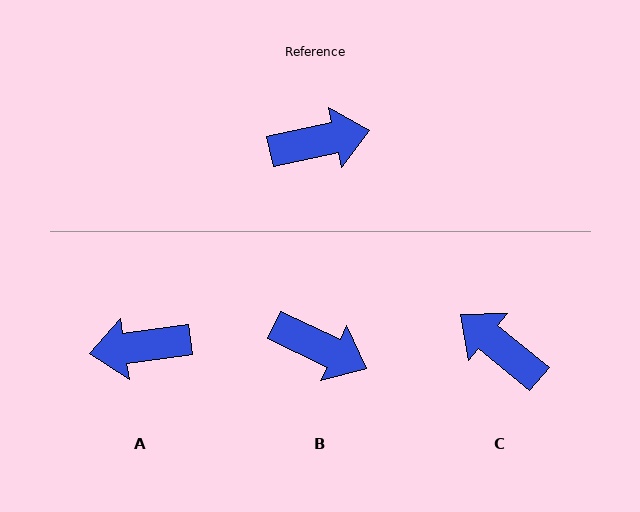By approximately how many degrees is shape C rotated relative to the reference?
Approximately 129 degrees counter-clockwise.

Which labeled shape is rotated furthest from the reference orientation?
A, about 176 degrees away.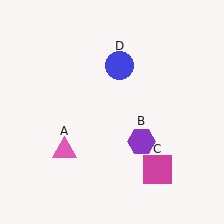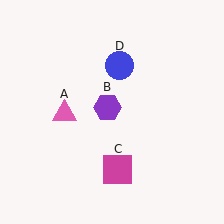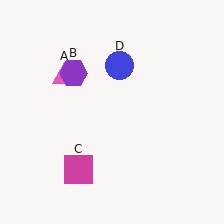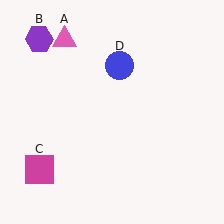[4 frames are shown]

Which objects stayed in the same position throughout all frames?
Blue circle (object D) remained stationary.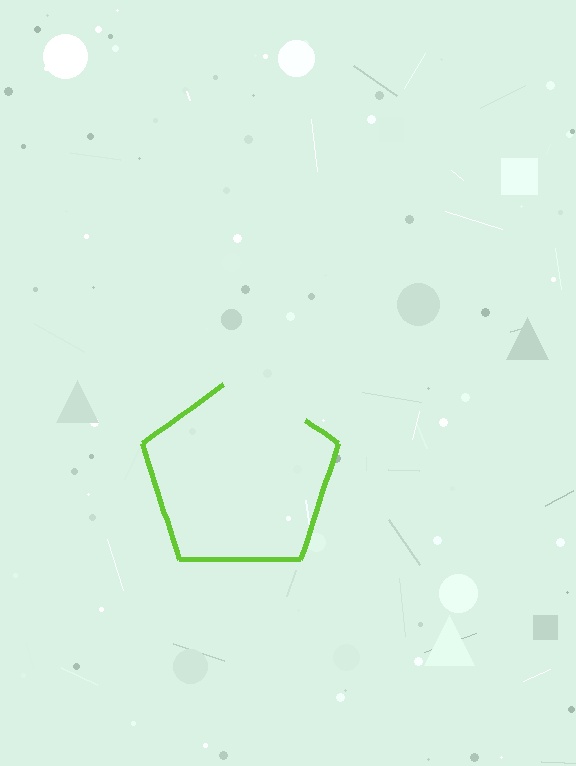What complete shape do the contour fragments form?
The contour fragments form a pentagon.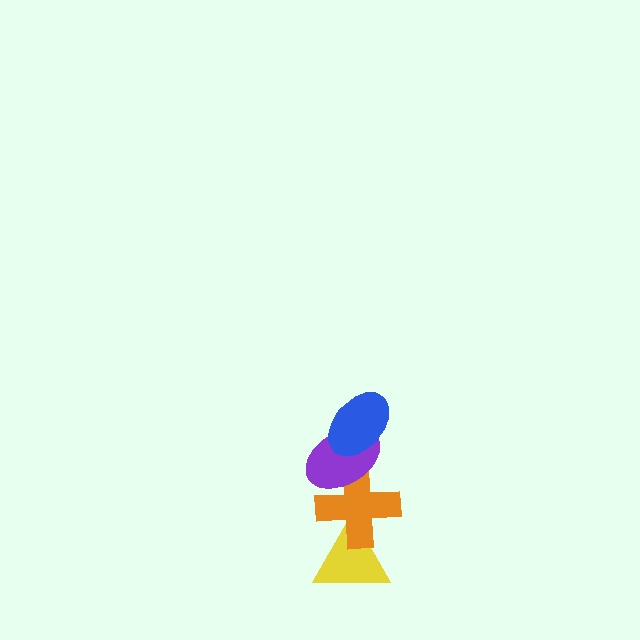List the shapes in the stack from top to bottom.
From top to bottom: the blue ellipse, the purple ellipse, the orange cross, the yellow triangle.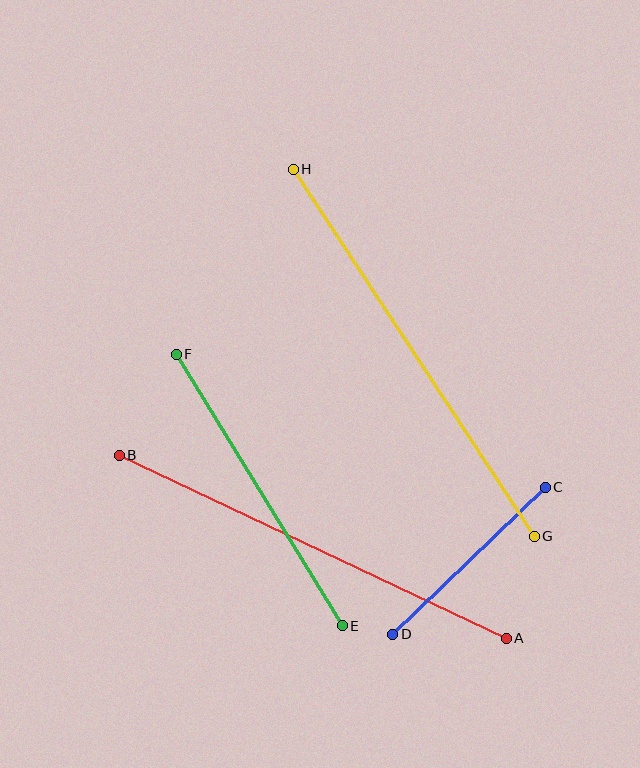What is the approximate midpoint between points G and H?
The midpoint is at approximately (414, 353) pixels.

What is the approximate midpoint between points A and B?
The midpoint is at approximately (313, 547) pixels.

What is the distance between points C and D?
The distance is approximately 212 pixels.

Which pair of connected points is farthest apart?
Points G and H are farthest apart.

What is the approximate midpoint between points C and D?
The midpoint is at approximately (469, 561) pixels.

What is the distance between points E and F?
The distance is approximately 318 pixels.